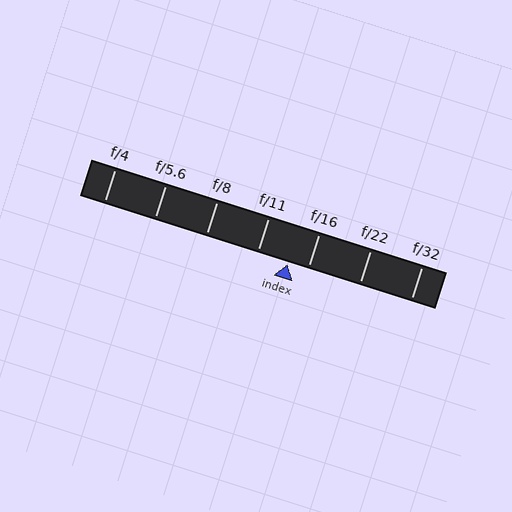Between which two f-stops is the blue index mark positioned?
The index mark is between f/11 and f/16.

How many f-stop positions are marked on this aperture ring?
There are 7 f-stop positions marked.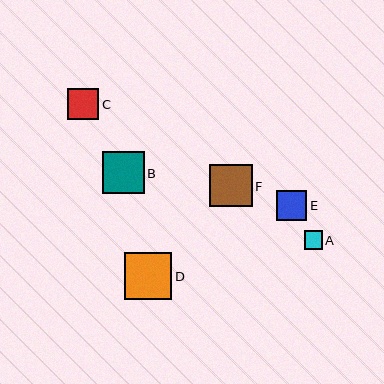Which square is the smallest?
Square A is the smallest with a size of approximately 18 pixels.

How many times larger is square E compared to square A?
Square E is approximately 1.6 times the size of square A.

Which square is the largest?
Square D is the largest with a size of approximately 47 pixels.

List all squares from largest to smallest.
From largest to smallest: D, F, B, C, E, A.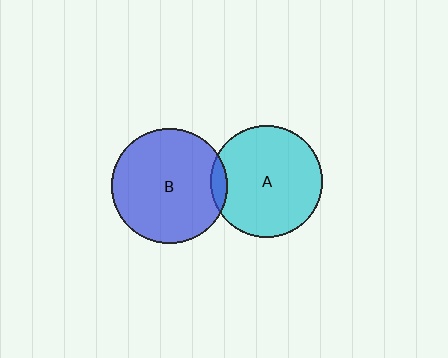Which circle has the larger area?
Circle B (blue).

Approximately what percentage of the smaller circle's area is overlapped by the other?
Approximately 5%.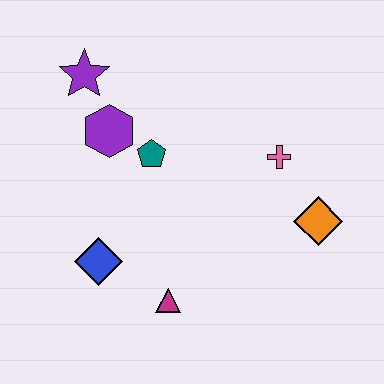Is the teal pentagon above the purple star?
No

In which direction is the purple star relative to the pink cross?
The purple star is to the left of the pink cross.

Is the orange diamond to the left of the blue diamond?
No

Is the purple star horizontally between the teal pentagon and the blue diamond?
No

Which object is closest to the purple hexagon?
The teal pentagon is closest to the purple hexagon.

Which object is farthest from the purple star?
The orange diamond is farthest from the purple star.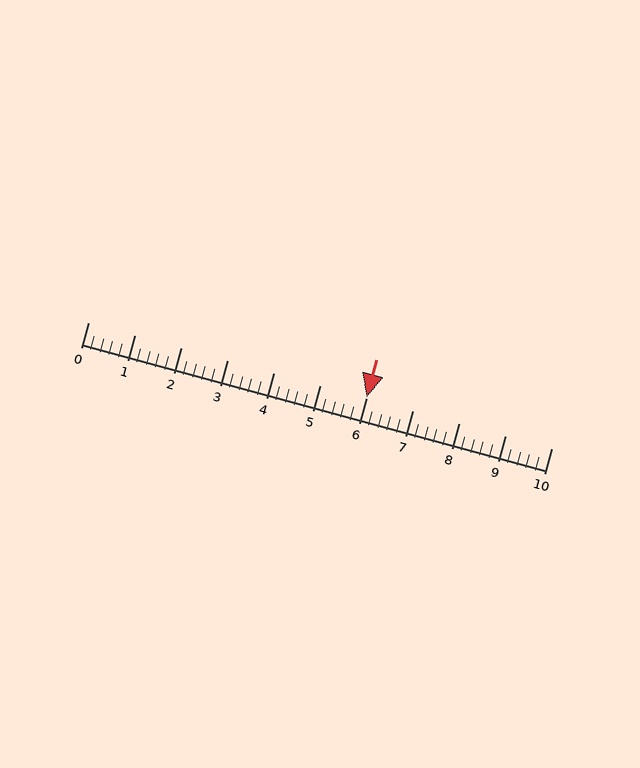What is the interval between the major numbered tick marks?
The major tick marks are spaced 1 units apart.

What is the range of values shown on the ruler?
The ruler shows values from 0 to 10.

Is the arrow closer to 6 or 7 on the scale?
The arrow is closer to 6.